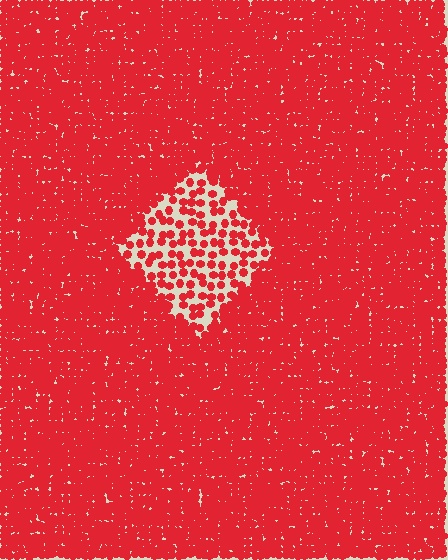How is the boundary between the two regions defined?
The boundary is defined by a change in element density (approximately 2.7x ratio). All elements are the same color, size, and shape.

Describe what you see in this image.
The image contains small red elements arranged at two different densities. A diamond-shaped region is visible where the elements are less densely packed than the surrounding area.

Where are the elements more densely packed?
The elements are more densely packed outside the diamond boundary.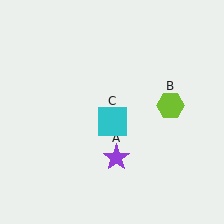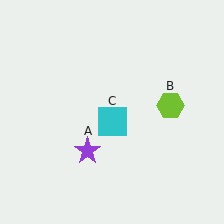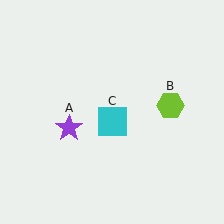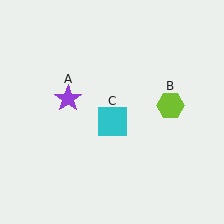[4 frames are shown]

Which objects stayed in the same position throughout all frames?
Lime hexagon (object B) and cyan square (object C) remained stationary.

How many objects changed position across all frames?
1 object changed position: purple star (object A).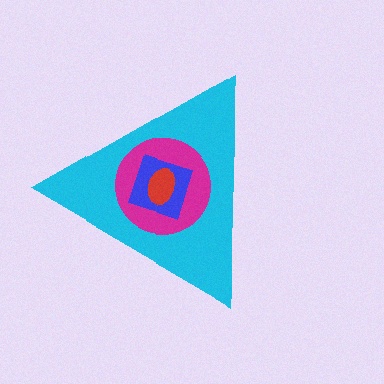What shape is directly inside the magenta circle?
The blue diamond.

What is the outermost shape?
The cyan triangle.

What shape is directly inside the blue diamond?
The red ellipse.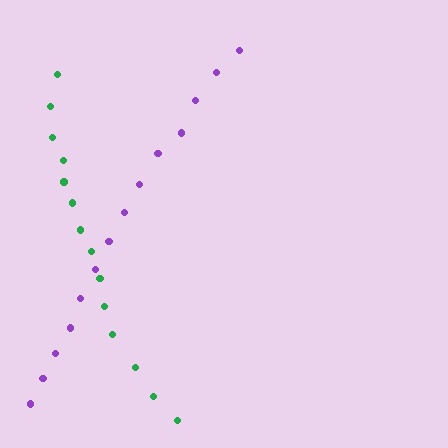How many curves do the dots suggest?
There are 2 distinct paths.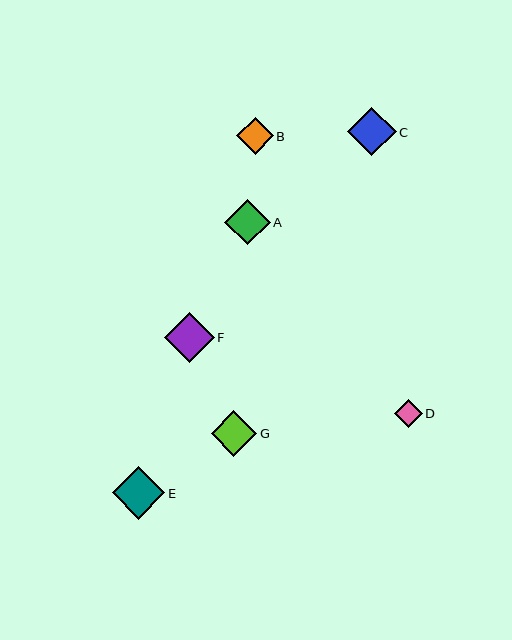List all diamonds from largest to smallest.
From largest to smallest: E, F, C, A, G, B, D.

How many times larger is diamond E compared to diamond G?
Diamond E is approximately 1.2 times the size of diamond G.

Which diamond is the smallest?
Diamond D is the smallest with a size of approximately 28 pixels.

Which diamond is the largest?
Diamond E is the largest with a size of approximately 53 pixels.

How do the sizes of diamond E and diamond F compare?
Diamond E and diamond F are approximately the same size.